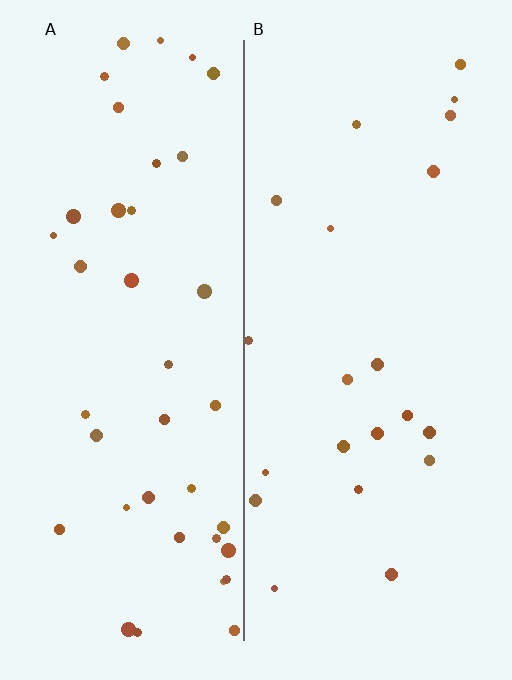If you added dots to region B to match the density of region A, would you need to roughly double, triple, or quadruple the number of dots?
Approximately double.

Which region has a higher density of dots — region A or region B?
A (the left).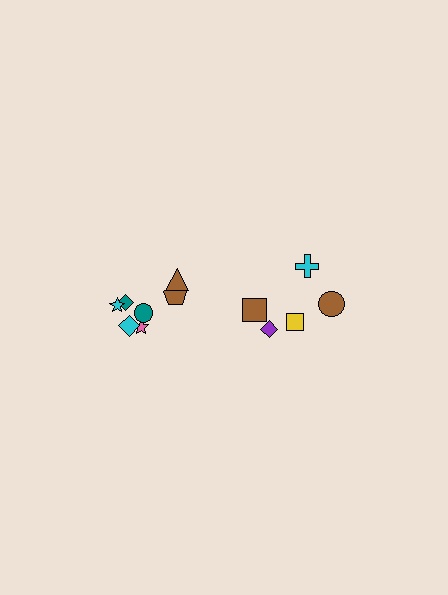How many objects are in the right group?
There are 5 objects.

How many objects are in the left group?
There are 7 objects.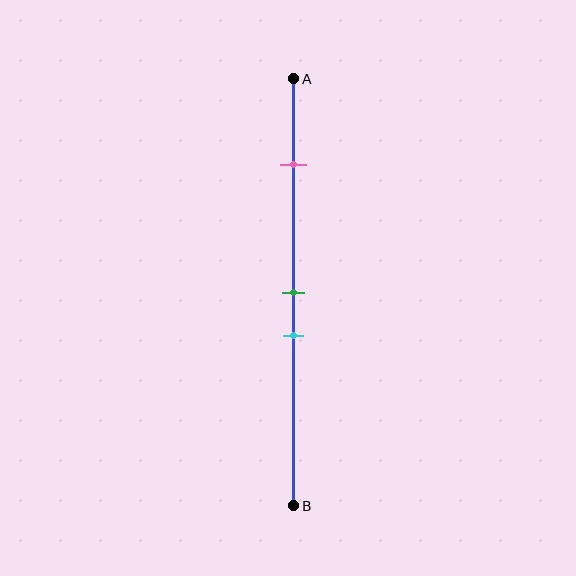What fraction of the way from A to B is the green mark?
The green mark is approximately 50% (0.5) of the way from A to B.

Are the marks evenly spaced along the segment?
No, the marks are not evenly spaced.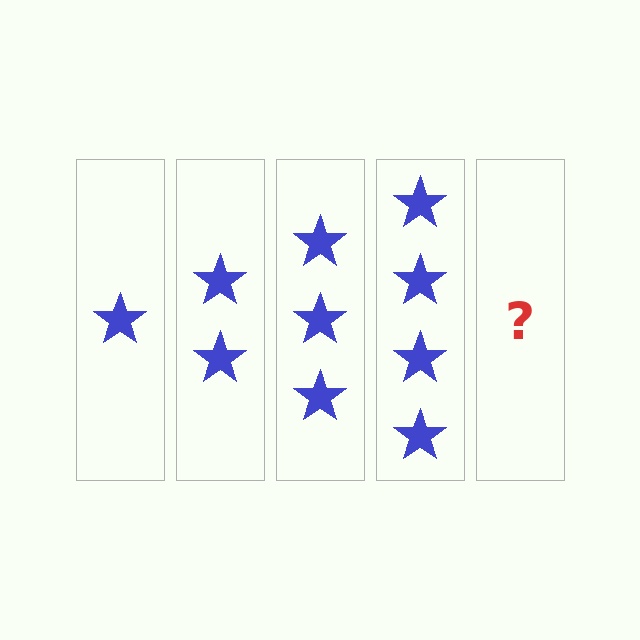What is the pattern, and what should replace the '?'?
The pattern is that each step adds one more star. The '?' should be 5 stars.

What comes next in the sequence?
The next element should be 5 stars.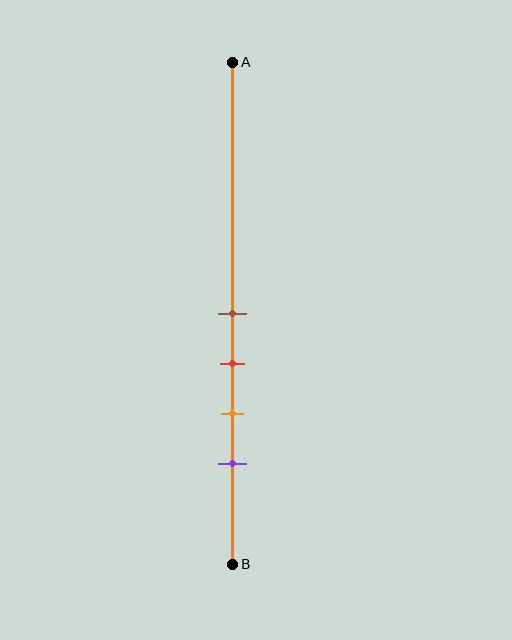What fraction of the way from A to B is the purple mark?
The purple mark is approximately 80% (0.8) of the way from A to B.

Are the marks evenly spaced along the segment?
Yes, the marks are approximately evenly spaced.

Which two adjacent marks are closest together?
The brown and red marks are the closest adjacent pair.